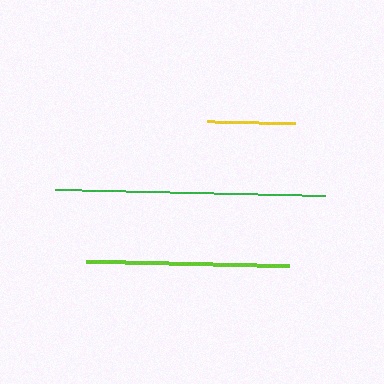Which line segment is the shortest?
The yellow line is the shortest at approximately 88 pixels.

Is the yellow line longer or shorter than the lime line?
The lime line is longer than the yellow line.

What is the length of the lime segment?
The lime segment is approximately 204 pixels long.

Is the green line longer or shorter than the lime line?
The green line is longer than the lime line.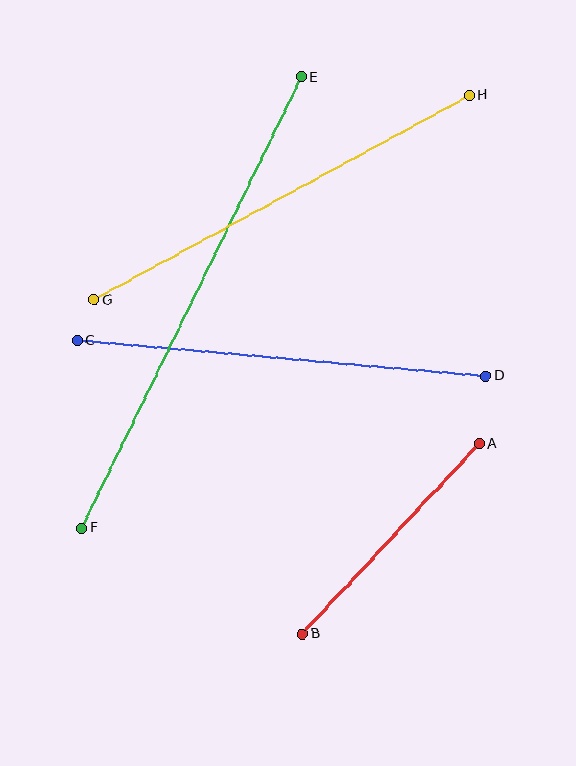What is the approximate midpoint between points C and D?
The midpoint is at approximately (281, 358) pixels.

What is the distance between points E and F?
The distance is approximately 502 pixels.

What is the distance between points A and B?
The distance is approximately 260 pixels.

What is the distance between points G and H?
The distance is approximately 427 pixels.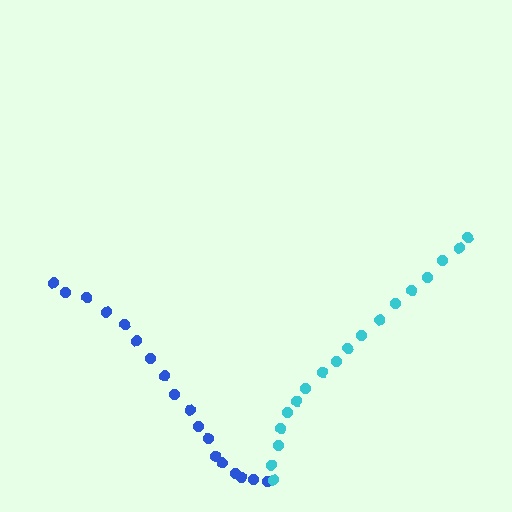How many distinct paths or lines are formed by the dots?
There are 2 distinct paths.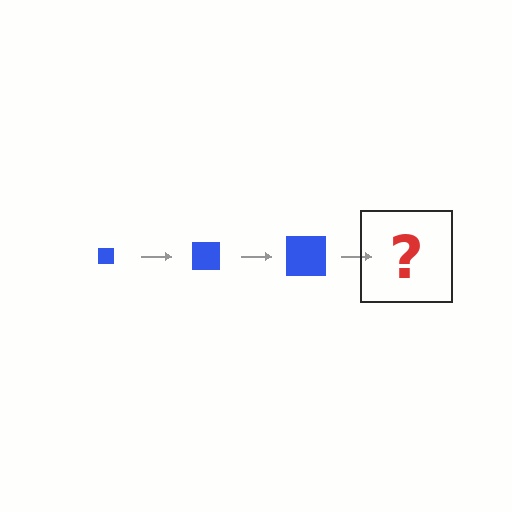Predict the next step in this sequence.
The next step is a blue square, larger than the previous one.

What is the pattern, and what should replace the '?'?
The pattern is that the square gets progressively larger each step. The '?' should be a blue square, larger than the previous one.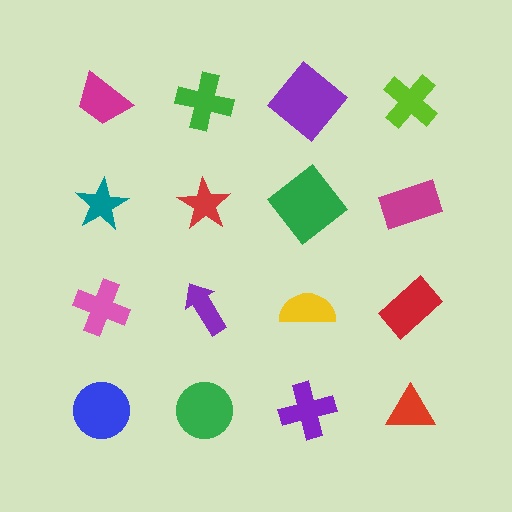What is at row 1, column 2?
A green cross.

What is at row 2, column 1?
A teal star.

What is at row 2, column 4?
A magenta rectangle.